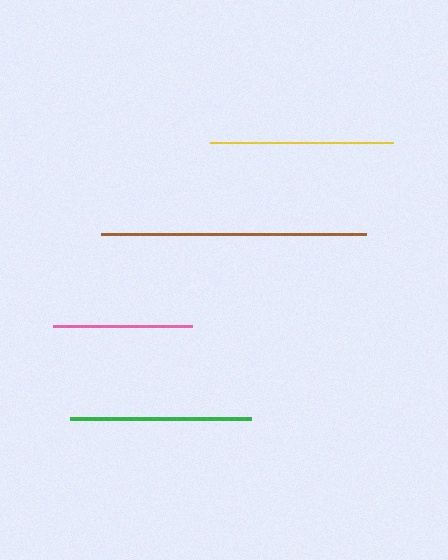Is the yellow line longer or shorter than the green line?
The yellow line is longer than the green line.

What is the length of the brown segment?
The brown segment is approximately 265 pixels long.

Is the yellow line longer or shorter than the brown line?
The brown line is longer than the yellow line.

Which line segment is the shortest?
The pink line is the shortest at approximately 139 pixels.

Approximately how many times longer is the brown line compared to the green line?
The brown line is approximately 1.5 times the length of the green line.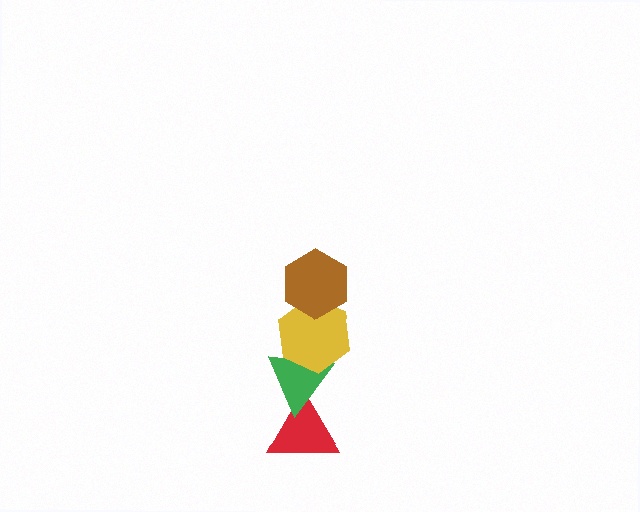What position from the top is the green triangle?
The green triangle is 3rd from the top.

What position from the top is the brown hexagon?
The brown hexagon is 1st from the top.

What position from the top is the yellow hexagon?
The yellow hexagon is 2nd from the top.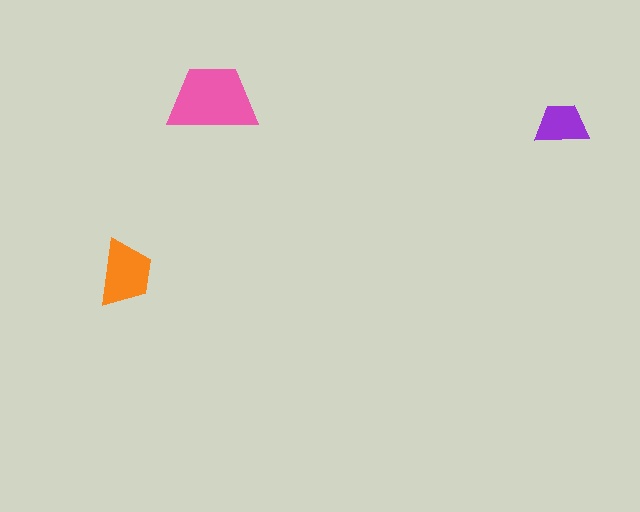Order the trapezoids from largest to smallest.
the pink one, the orange one, the purple one.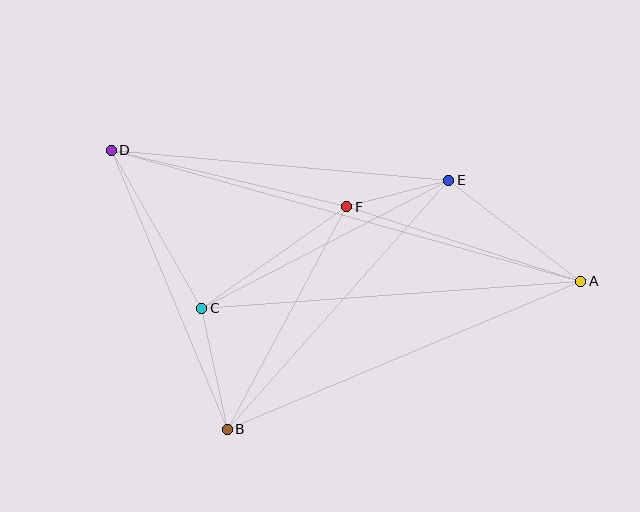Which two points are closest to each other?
Points E and F are closest to each other.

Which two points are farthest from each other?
Points A and D are farthest from each other.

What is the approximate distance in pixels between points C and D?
The distance between C and D is approximately 182 pixels.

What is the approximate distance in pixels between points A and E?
The distance between A and E is approximately 166 pixels.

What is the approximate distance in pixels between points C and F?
The distance between C and F is approximately 177 pixels.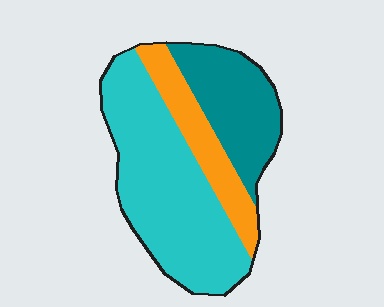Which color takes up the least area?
Orange, at roughly 20%.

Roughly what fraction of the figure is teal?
Teal takes up about one quarter (1/4) of the figure.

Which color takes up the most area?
Cyan, at roughly 55%.